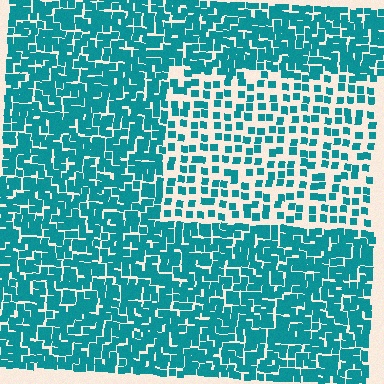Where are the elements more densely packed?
The elements are more densely packed outside the rectangle boundary.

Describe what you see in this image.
The image contains small teal elements arranged at two different densities. A rectangle-shaped region is visible where the elements are less densely packed than the surrounding area.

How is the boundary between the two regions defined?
The boundary is defined by a change in element density (approximately 2.2x ratio). All elements are the same color, size, and shape.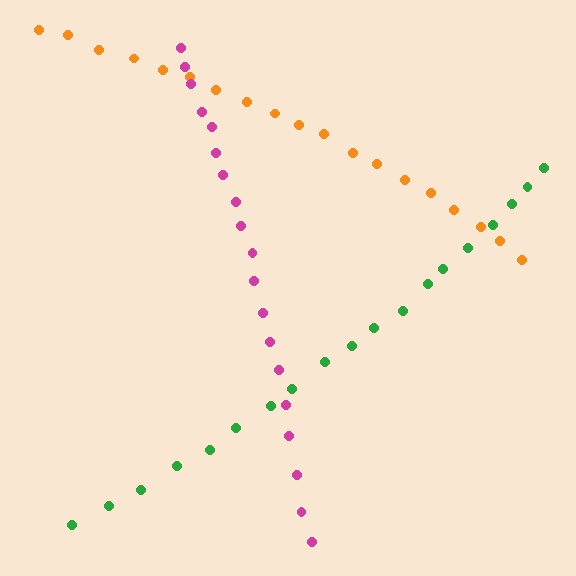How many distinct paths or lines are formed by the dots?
There are 3 distinct paths.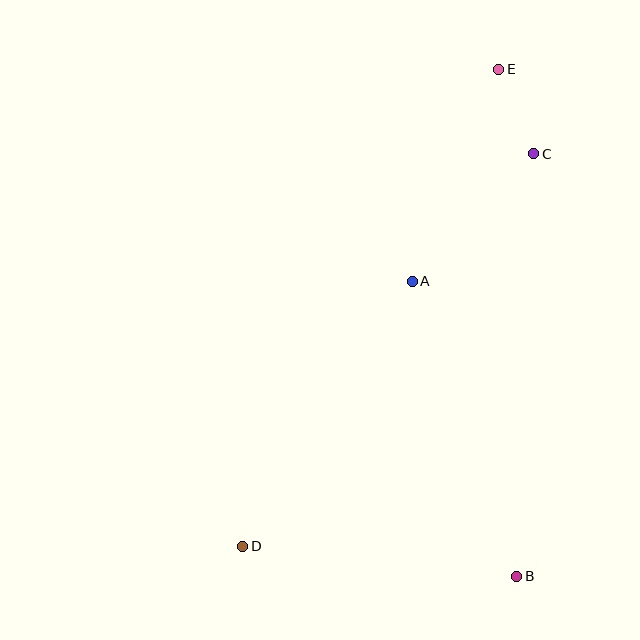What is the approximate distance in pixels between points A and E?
The distance between A and E is approximately 229 pixels.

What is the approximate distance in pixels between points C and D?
The distance between C and D is approximately 489 pixels.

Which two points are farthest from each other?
Points D and E are farthest from each other.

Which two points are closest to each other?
Points C and E are closest to each other.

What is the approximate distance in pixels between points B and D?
The distance between B and D is approximately 276 pixels.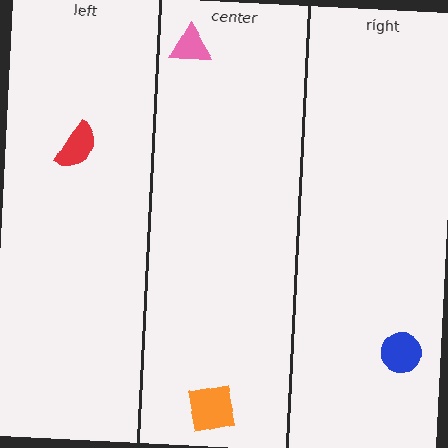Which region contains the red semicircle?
The left region.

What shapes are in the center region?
The orange square, the pink triangle.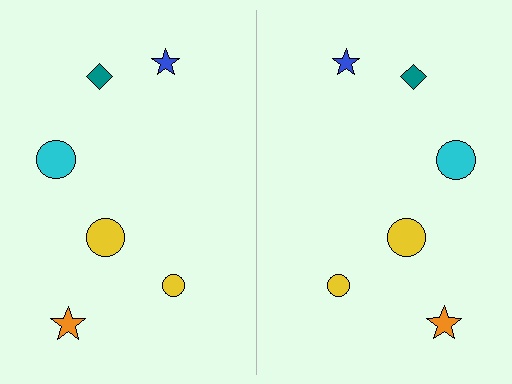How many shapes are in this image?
There are 12 shapes in this image.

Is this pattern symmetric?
Yes, this pattern has bilateral (reflection) symmetry.